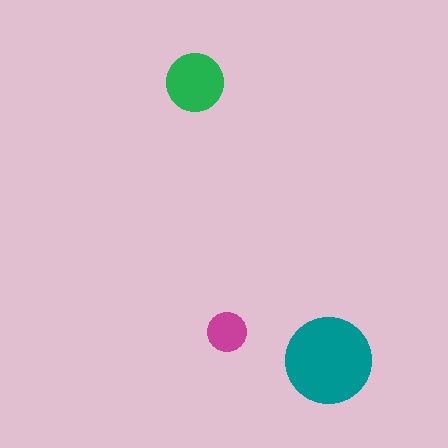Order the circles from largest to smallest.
the teal one, the green one, the magenta one.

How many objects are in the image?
There are 3 objects in the image.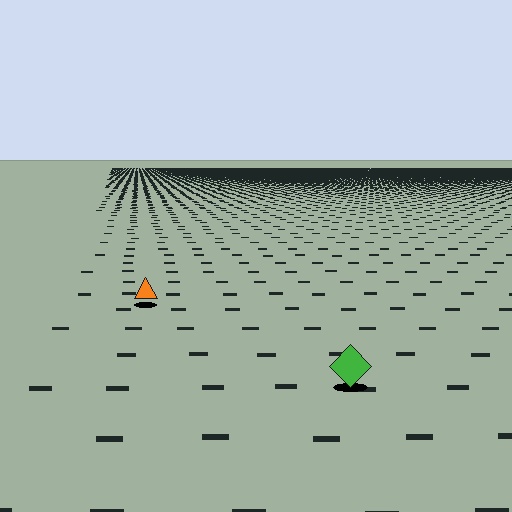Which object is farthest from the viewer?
The orange triangle is farthest from the viewer. It appears smaller and the ground texture around it is denser.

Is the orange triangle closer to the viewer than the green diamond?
No. The green diamond is closer — you can tell from the texture gradient: the ground texture is coarser near it.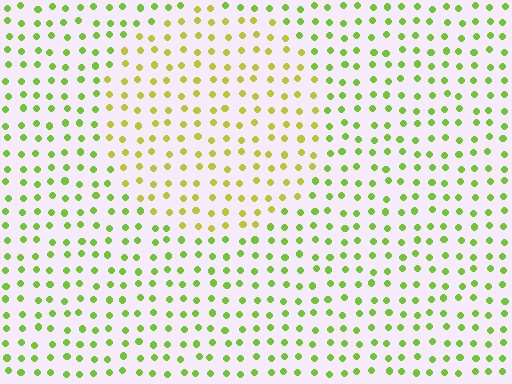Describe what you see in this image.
The image is filled with small lime elements in a uniform arrangement. A circle-shaped region is visible where the elements are tinted to a slightly different hue, forming a subtle color boundary.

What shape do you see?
I see a circle.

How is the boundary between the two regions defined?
The boundary is defined purely by a slight shift in hue (about 31 degrees). Spacing, size, and orientation are identical on both sides.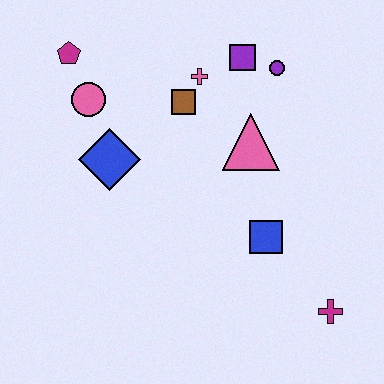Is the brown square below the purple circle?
Yes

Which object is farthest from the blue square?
The magenta pentagon is farthest from the blue square.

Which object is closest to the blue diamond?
The pink circle is closest to the blue diamond.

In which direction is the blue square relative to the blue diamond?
The blue square is to the right of the blue diamond.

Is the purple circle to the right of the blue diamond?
Yes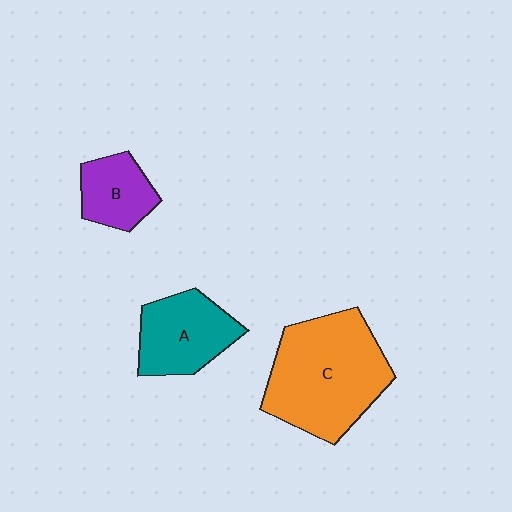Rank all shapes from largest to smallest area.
From largest to smallest: C (orange), A (teal), B (purple).